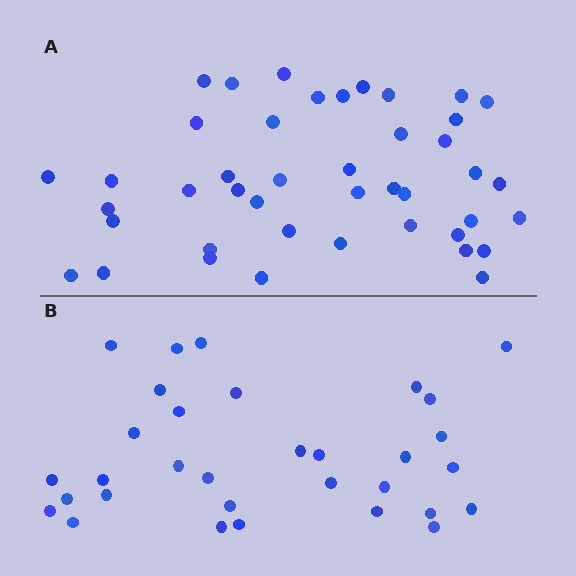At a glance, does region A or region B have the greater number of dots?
Region A (the top region) has more dots.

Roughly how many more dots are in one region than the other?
Region A has roughly 12 or so more dots than region B.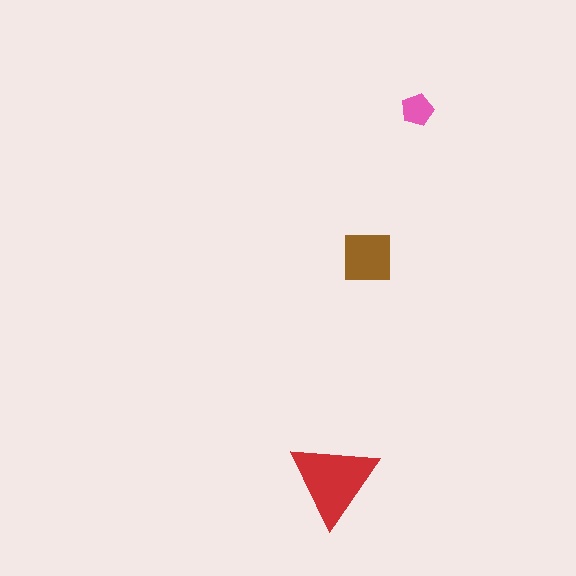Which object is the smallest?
The pink pentagon.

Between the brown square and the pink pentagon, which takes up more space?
The brown square.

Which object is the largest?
The red triangle.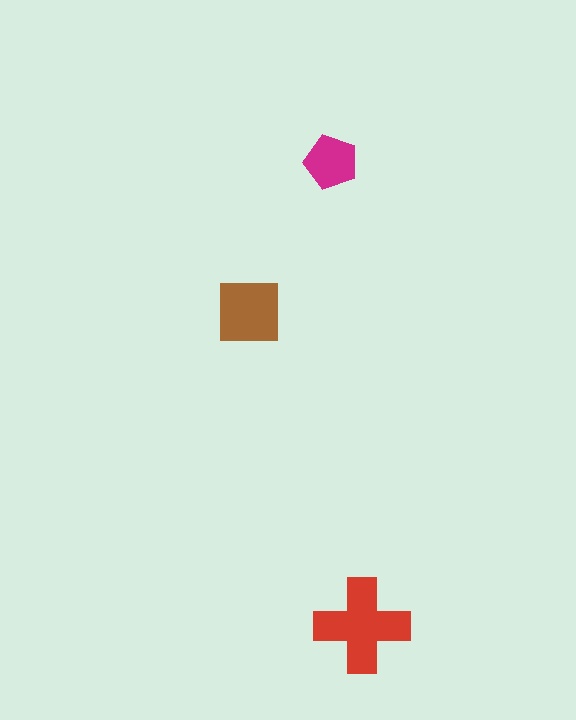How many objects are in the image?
There are 3 objects in the image.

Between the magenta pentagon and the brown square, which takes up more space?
The brown square.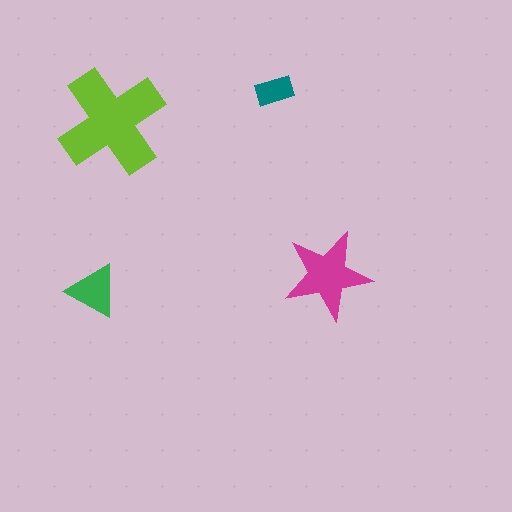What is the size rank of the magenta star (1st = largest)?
2nd.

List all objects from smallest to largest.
The teal rectangle, the green triangle, the magenta star, the lime cross.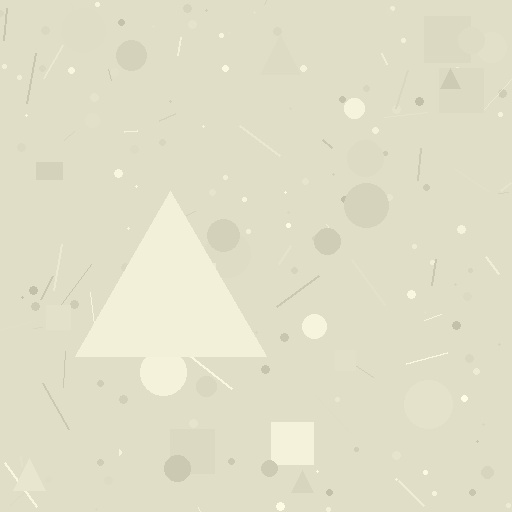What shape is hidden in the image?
A triangle is hidden in the image.